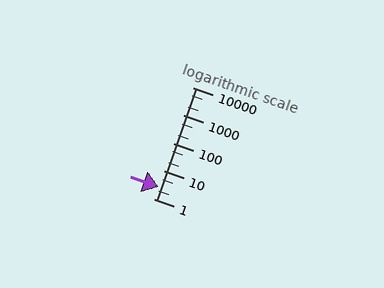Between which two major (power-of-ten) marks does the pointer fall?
The pointer is between 1 and 10.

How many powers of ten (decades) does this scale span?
The scale spans 4 decades, from 1 to 10000.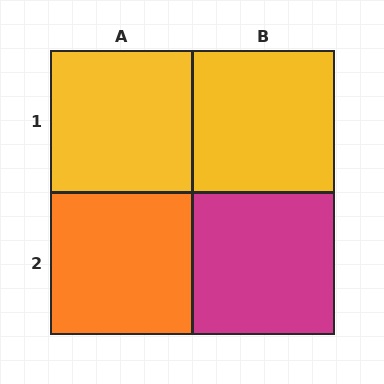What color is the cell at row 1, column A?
Yellow.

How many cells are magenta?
1 cell is magenta.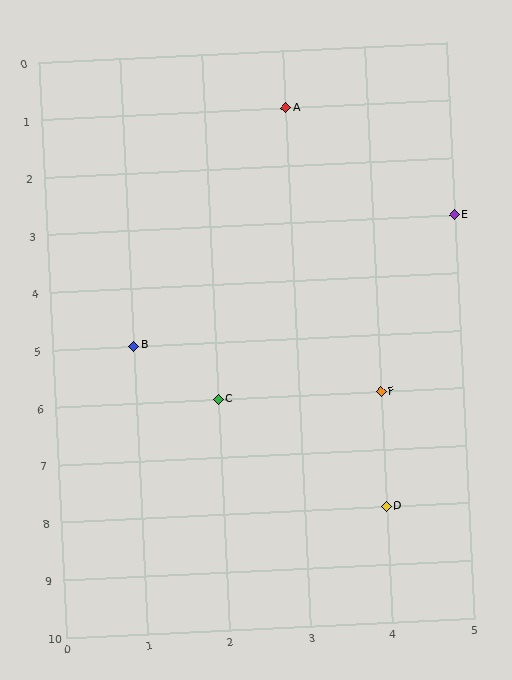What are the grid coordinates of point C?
Point C is at grid coordinates (2, 6).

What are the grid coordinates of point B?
Point B is at grid coordinates (1, 5).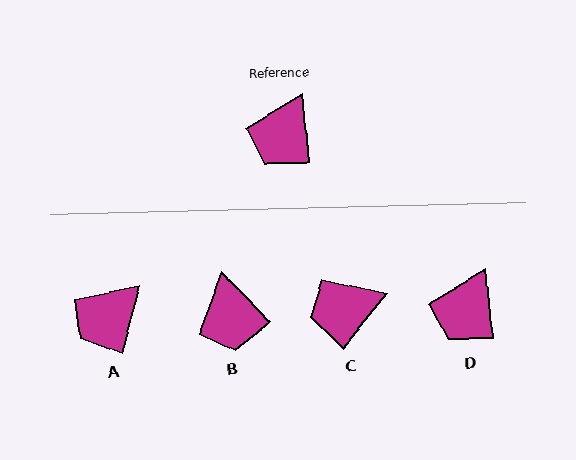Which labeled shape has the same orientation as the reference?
D.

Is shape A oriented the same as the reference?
No, it is off by about 20 degrees.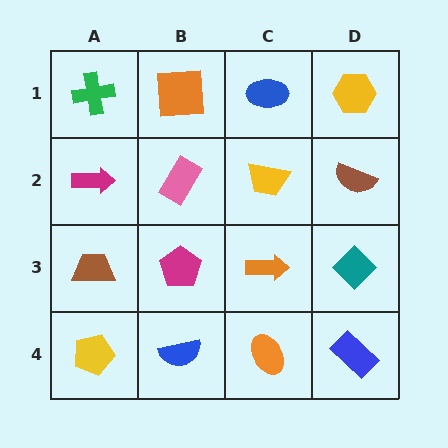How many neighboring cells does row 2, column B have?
4.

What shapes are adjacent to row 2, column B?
An orange square (row 1, column B), a magenta pentagon (row 3, column B), a magenta arrow (row 2, column A), a yellow trapezoid (row 2, column C).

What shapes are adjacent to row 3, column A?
A magenta arrow (row 2, column A), a yellow pentagon (row 4, column A), a magenta pentagon (row 3, column B).